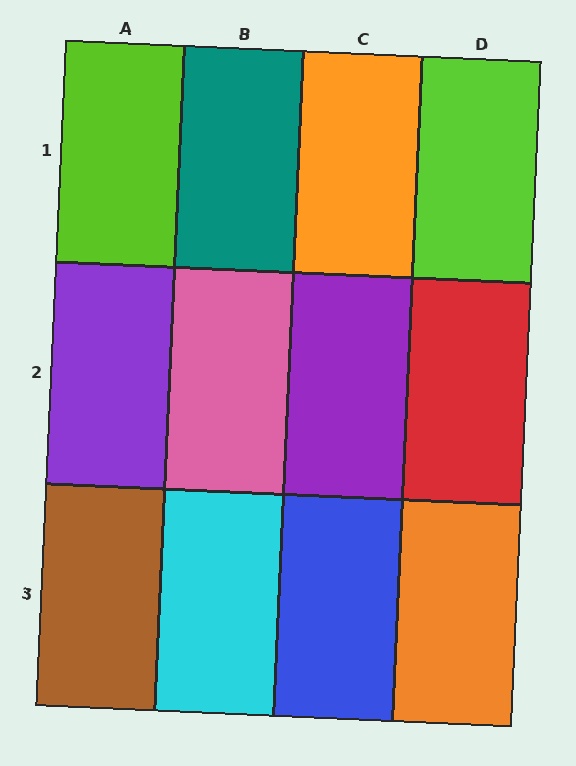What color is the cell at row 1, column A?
Lime.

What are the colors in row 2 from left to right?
Purple, pink, purple, red.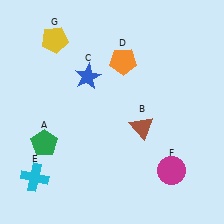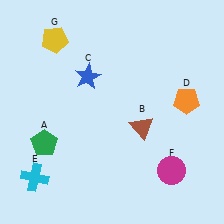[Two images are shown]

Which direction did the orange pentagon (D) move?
The orange pentagon (D) moved right.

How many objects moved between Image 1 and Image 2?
1 object moved between the two images.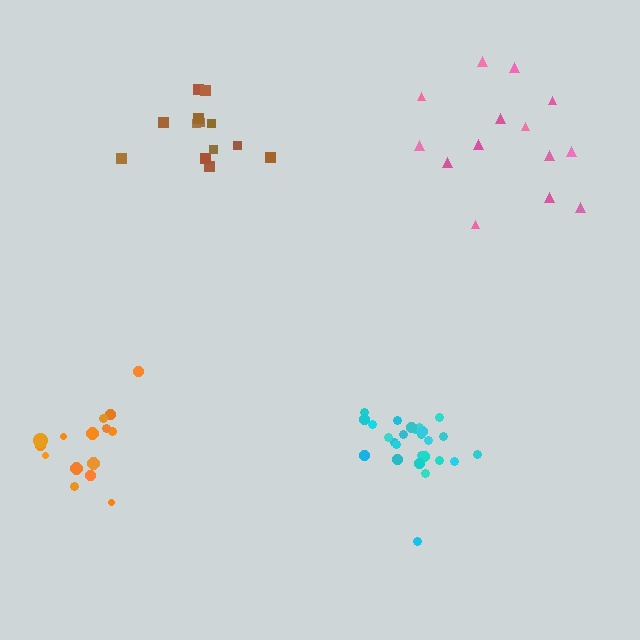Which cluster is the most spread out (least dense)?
Pink.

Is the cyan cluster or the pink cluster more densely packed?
Cyan.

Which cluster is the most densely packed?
Cyan.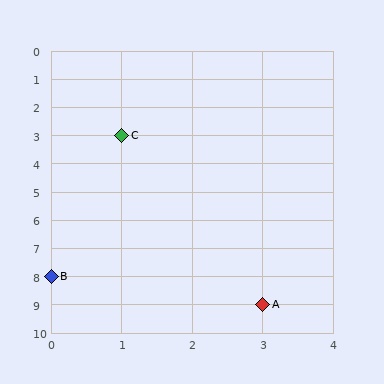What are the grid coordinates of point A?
Point A is at grid coordinates (3, 9).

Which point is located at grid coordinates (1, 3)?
Point C is at (1, 3).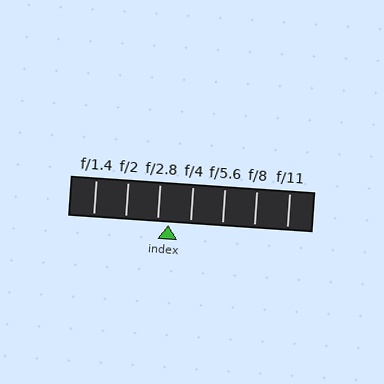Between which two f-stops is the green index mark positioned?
The index mark is between f/2.8 and f/4.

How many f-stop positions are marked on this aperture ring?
There are 7 f-stop positions marked.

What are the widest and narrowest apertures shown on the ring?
The widest aperture shown is f/1.4 and the narrowest is f/11.